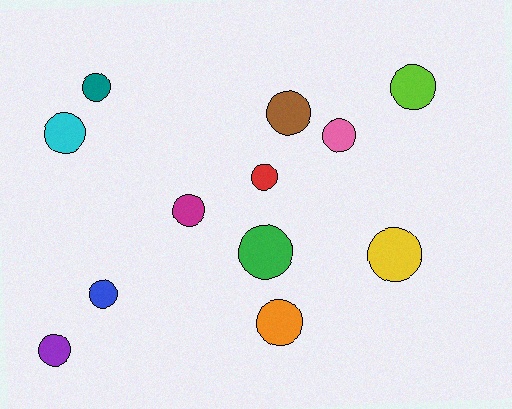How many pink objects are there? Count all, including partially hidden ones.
There is 1 pink object.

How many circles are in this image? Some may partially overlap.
There are 12 circles.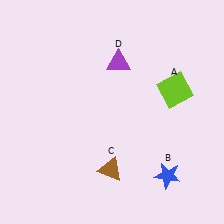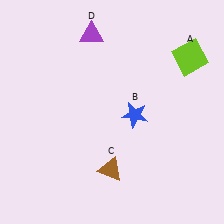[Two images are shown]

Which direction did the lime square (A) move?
The lime square (A) moved up.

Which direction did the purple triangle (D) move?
The purple triangle (D) moved up.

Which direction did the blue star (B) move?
The blue star (B) moved up.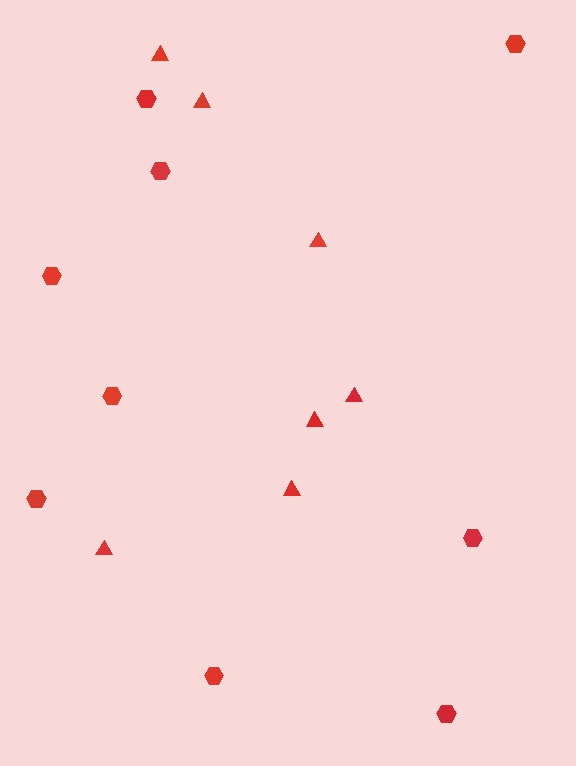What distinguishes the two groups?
There are 2 groups: one group of hexagons (9) and one group of triangles (7).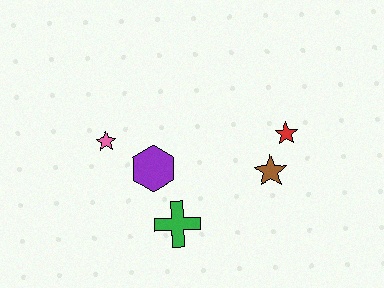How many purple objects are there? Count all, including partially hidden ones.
There is 1 purple object.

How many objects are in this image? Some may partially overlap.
There are 5 objects.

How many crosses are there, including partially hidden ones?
There is 1 cross.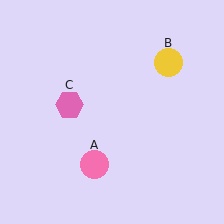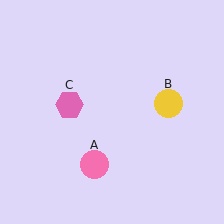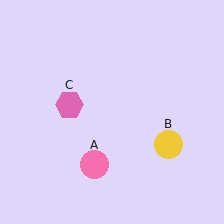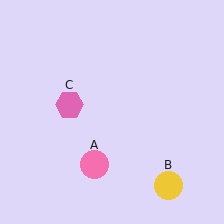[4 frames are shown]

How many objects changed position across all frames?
1 object changed position: yellow circle (object B).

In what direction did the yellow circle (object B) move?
The yellow circle (object B) moved down.